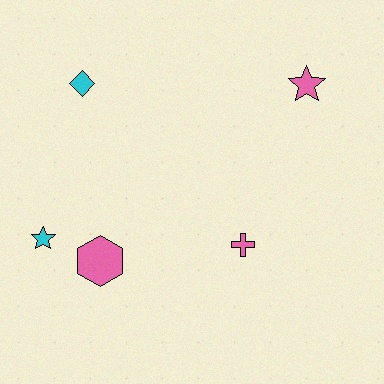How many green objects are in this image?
There are no green objects.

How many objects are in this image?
There are 5 objects.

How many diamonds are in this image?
There is 1 diamond.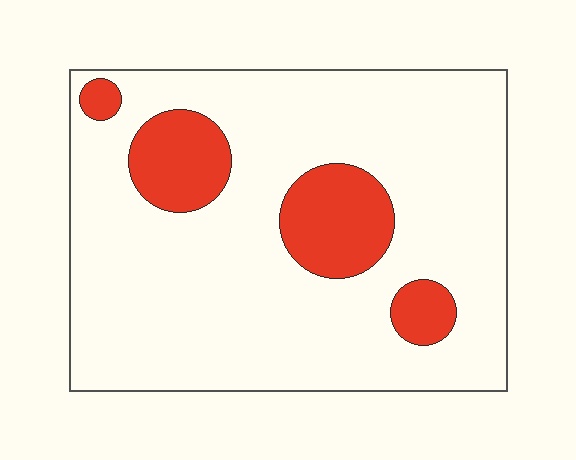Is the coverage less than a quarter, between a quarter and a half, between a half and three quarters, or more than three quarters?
Less than a quarter.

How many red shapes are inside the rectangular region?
4.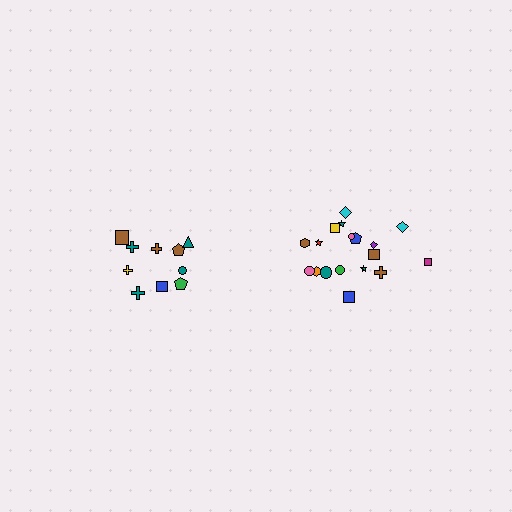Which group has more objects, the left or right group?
The right group.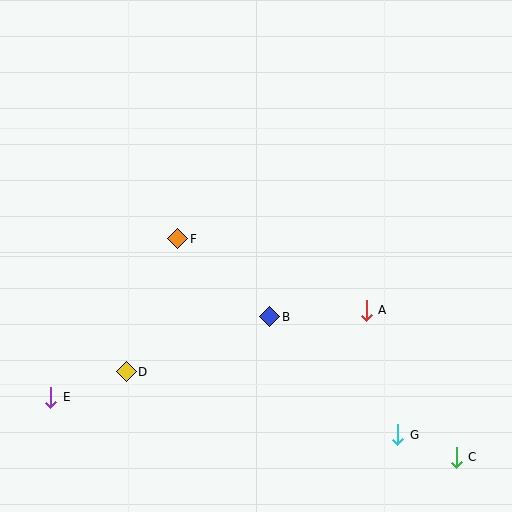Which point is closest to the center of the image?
Point B at (270, 317) is closest to the center.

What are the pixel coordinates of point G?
Point G is at (398, 435).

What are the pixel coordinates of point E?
Point E is at (51, 397).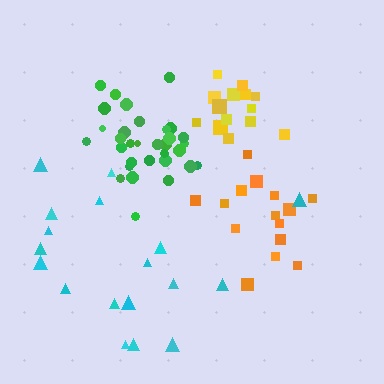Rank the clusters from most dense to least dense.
green, yellow, orange, cyan.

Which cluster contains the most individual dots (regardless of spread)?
Green (32).